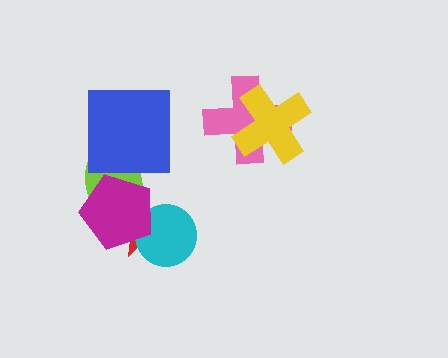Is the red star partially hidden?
Yes, it is partially covered by another shape.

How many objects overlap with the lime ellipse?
3 objects overlap with the lime ellipse.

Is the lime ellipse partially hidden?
Yes, it is partially covered by another shape.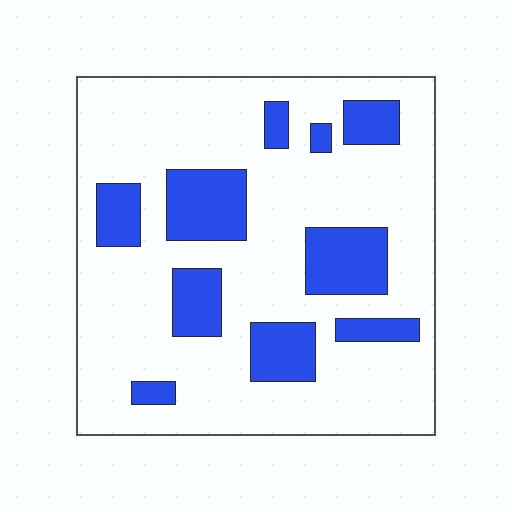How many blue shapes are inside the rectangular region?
10.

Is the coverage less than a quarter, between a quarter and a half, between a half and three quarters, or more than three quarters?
Less than a quarter.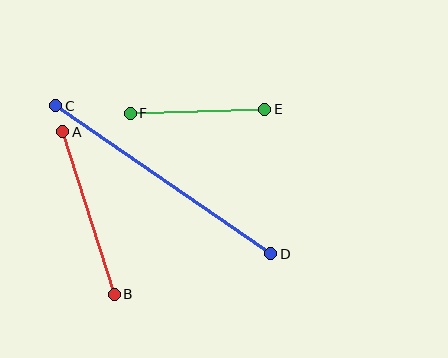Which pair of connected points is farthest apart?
Points C and D are farthest apart.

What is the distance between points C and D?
The distance is approximately 261 pixels.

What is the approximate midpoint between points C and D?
The midpoint is at approximately (163, 180) pixels.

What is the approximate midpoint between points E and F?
The midpoint is at approximately (197, 111) pixels.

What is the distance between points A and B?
The distance is approximately 170 pixels.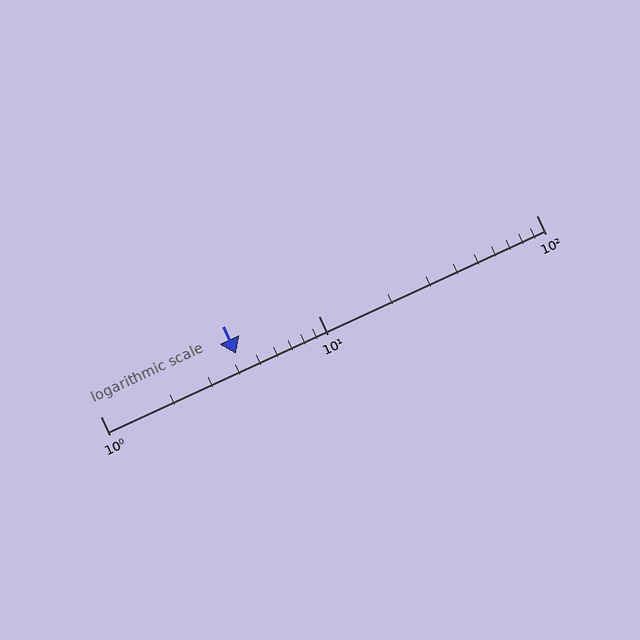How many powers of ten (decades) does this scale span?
The scale spans 2 decades, from 1 to 100.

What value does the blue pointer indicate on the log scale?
The pointer indicates approximately 4.2.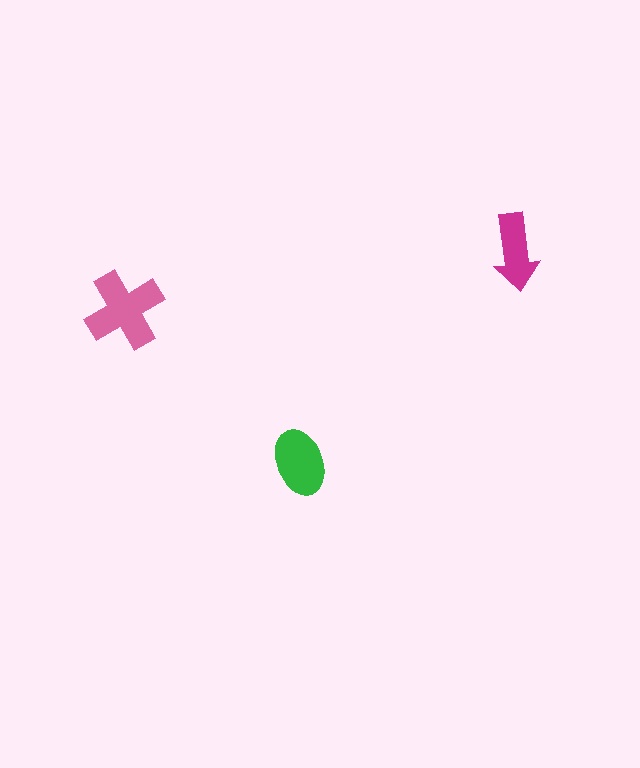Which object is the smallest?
The magenta arrow.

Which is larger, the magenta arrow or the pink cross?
The pink cross.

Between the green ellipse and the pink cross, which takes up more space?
The pink cross.